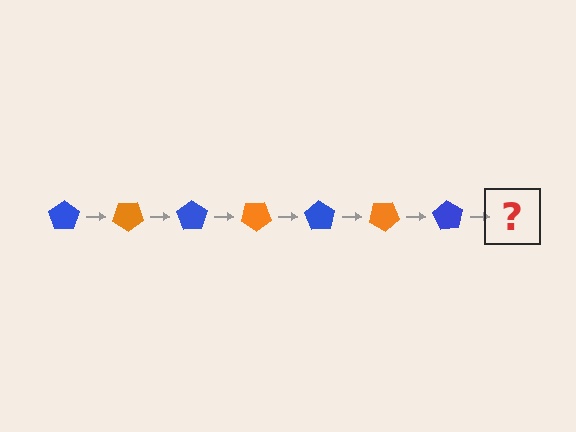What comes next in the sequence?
The next element should be an orange pentagon, rotated 245 degrees from the start.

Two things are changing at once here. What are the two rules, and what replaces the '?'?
The two rules are that it rotates 35 degrees each step and the color cycles through blue and orange. The '?' should be an orange pentagon, rotated 245 degrees from the start.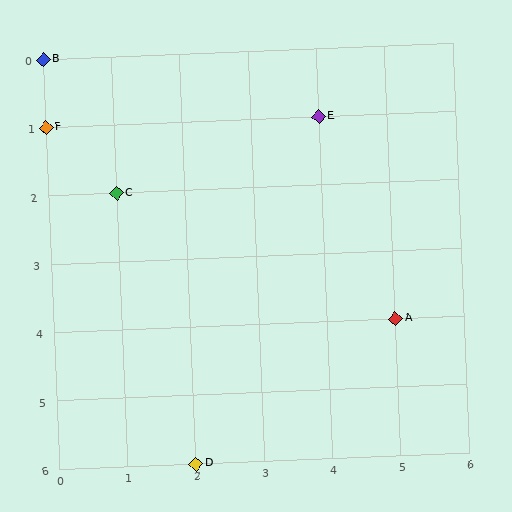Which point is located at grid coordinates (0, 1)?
Point F is at (0, 1).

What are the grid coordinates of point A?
Point A is at grid coordinates (5, 4).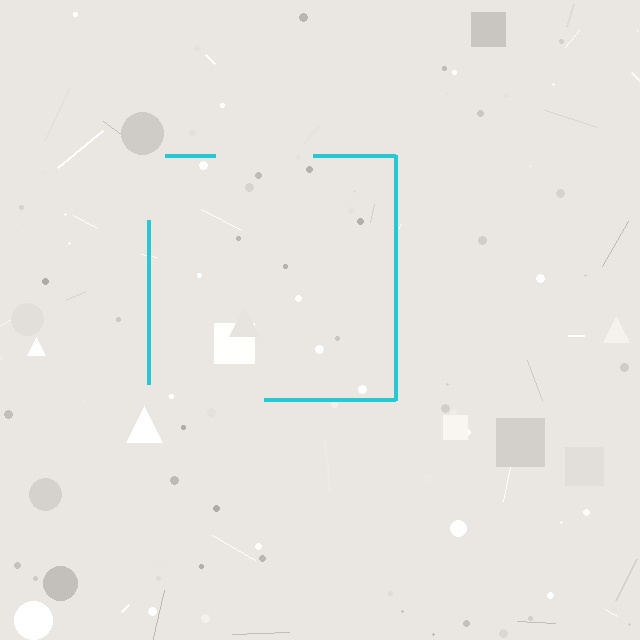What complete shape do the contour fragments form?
The contour fragments form a square.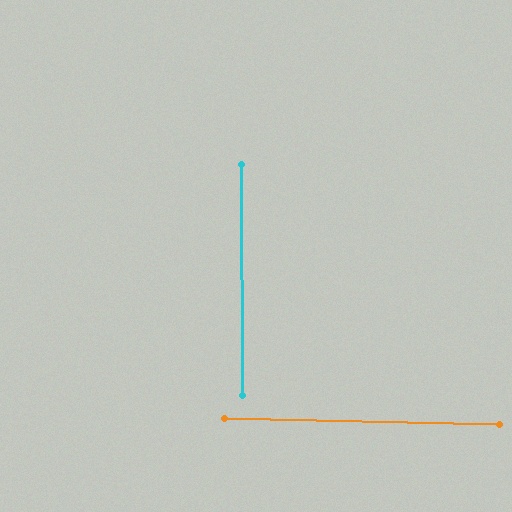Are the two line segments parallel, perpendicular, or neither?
Perpendicular — they meet at approximately 89°.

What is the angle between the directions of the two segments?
Approximately 89 degrees.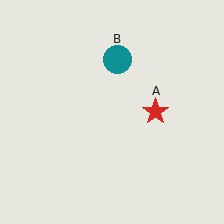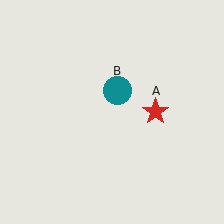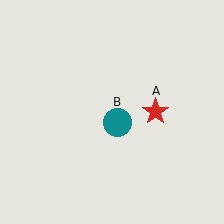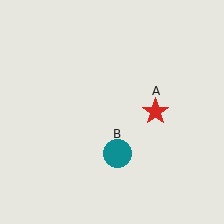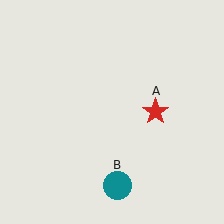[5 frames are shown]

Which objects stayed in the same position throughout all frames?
Red star (object A) remained stationary.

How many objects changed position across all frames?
1 object changed position: teal circle (object B).